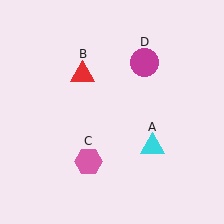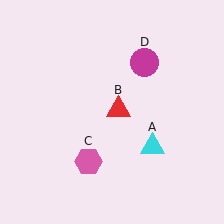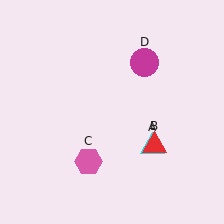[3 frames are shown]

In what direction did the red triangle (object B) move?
The red triangle (object B) moved down and to the right.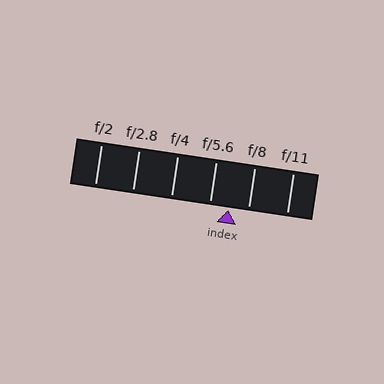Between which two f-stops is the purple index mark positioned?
The index mark is between f/5.6 and f/8.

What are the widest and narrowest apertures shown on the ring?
The widest aperture shown is f/2 and the narrowest is f/11.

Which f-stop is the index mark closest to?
The index mark is closest to f/5.6.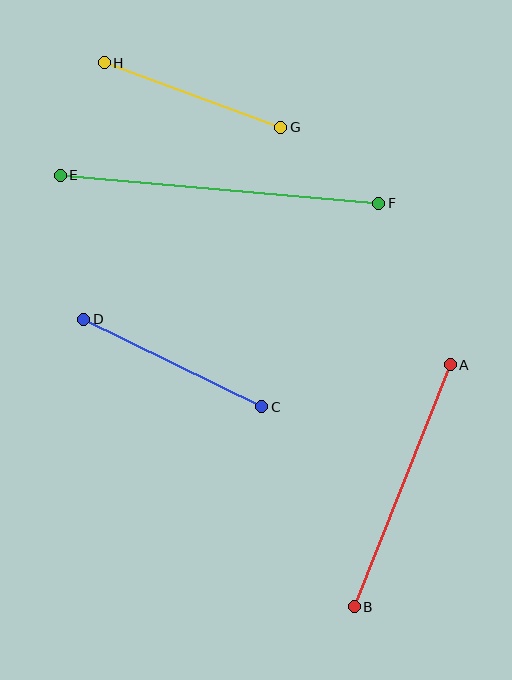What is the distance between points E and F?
The distance is approximately 320 pixels.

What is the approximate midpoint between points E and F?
The midpoint is at approximately (220, 189) pixels.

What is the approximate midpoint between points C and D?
The midpoint is at approximately (173, 363) pixels.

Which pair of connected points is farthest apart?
Points E and F are farthest apart.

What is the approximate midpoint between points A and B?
The midpoint is at approximately (402, 486) pixels.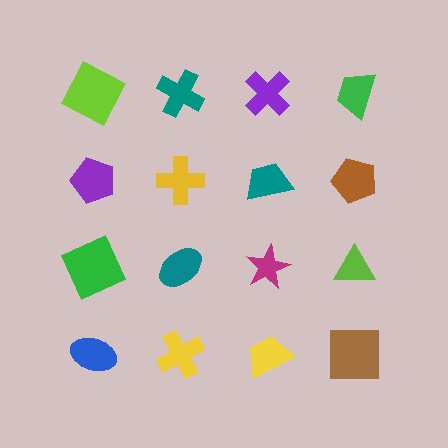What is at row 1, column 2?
A teal cross.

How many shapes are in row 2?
4 shapes.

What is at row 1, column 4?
A green trapezoid.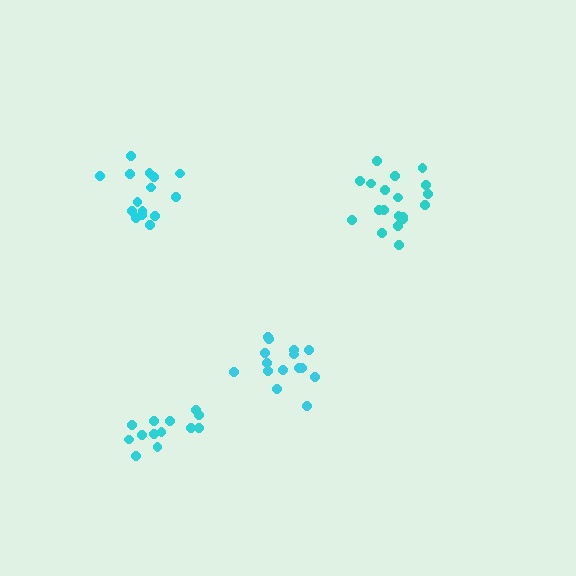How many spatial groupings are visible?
There are 4 spatial groupings.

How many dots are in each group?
Group 1: 15 dots, Group 2: 19 dots, Group 3: 13 dots, Group 4: 15 dots (62 total).